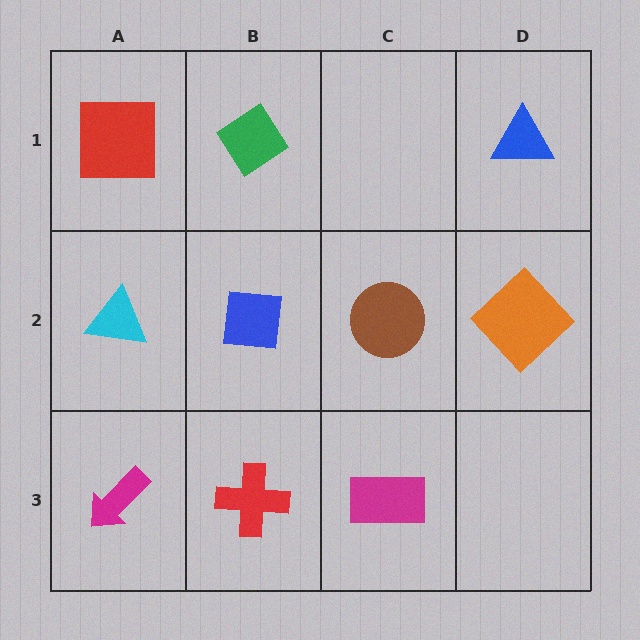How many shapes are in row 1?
3 shapes.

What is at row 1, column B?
A green diamond.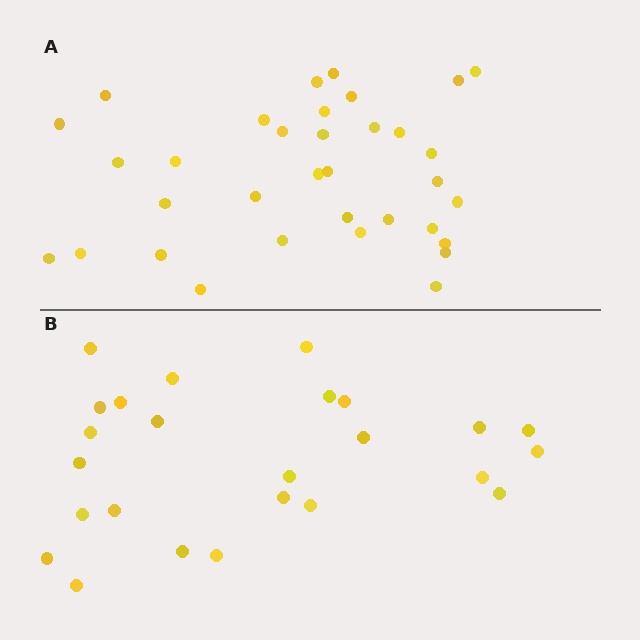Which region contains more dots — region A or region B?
Region A (the top region) has more dots.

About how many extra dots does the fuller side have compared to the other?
Region A has roughly 8 or so more dots than region B.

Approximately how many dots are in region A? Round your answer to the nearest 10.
About 30 dots. (The exact count is 34, which rounds to 30.)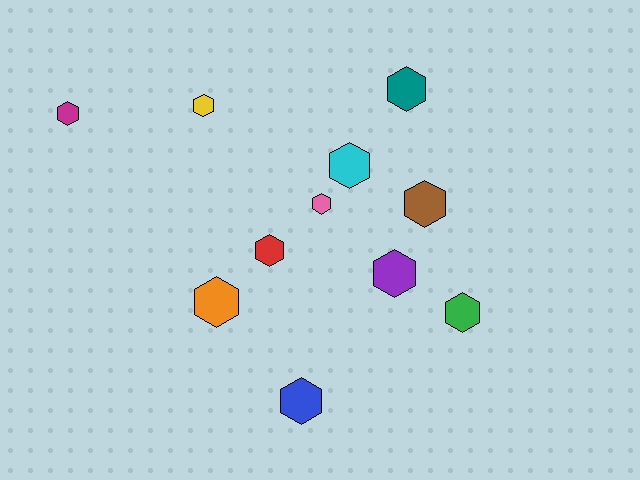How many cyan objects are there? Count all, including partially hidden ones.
There is 1 cyan object.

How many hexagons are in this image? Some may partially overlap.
There are 11 hexagons.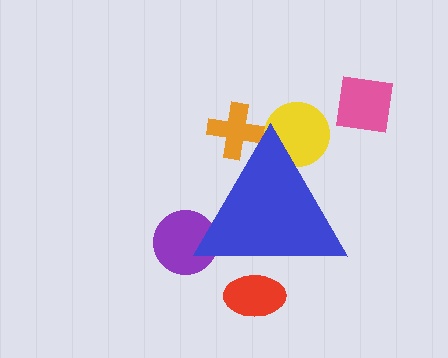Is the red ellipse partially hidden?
Yes, the red ellipse is partially hidden behind the blue triangle.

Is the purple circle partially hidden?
Yes, the purple circle is partially hidden behind the blue triangle.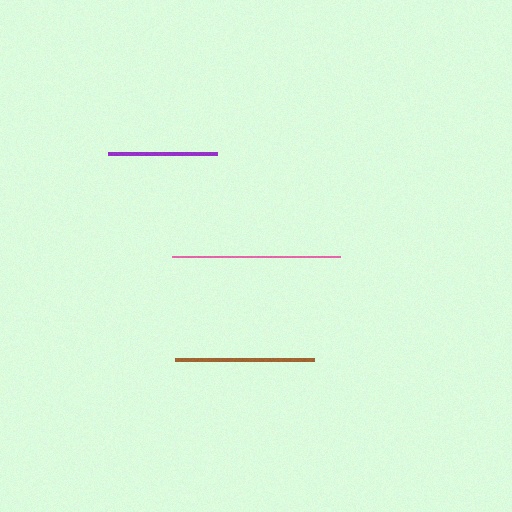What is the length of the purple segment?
The purple segment is approximately 109 pixels long.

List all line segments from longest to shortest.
From longest to shortest: pink, brown, purple.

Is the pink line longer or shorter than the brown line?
The pink line is longer than the brown line.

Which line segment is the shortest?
The purple line is the shortest at approximately 109 pixels.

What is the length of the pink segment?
The pink segment is approximately 167 pixels long.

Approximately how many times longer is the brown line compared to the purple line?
The brown line is approximately 1.3 times the length of the purple line.